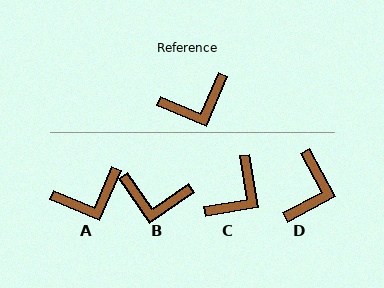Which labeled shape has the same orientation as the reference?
A.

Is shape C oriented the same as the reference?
No, it is off by about 32 degrees.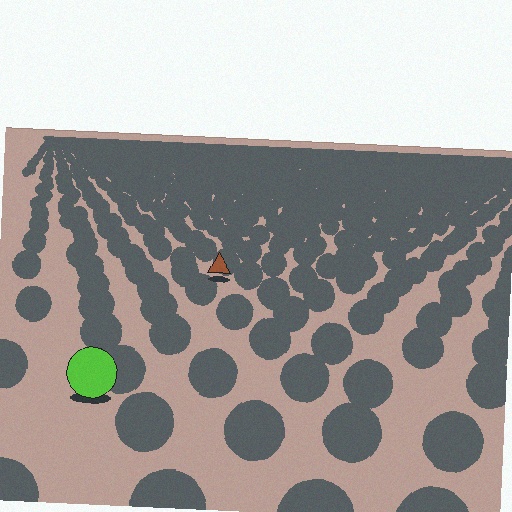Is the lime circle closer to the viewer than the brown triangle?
Yes. The lime circle is closer — you can tell from the texture gradient: the ground texture is coarser near it.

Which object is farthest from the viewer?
The brown triangle is farthest from the viewer. It appears smaller and the ground texture around it is denser.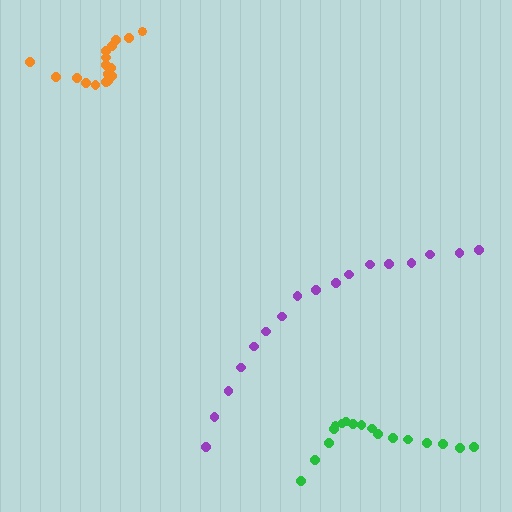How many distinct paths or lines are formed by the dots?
There are 3 distinct paths.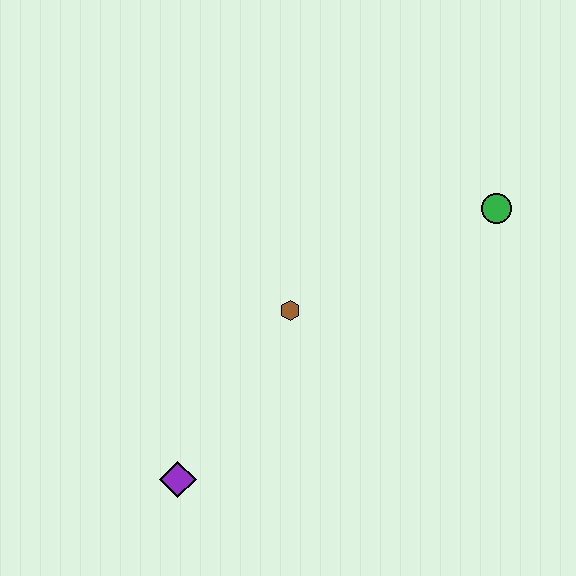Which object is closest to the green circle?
The brown hexagon is closest to the green circle.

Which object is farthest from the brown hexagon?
The green circle is farthest from the brown hexagon.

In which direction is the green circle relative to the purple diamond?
The green circle is to the right of the purple diamond.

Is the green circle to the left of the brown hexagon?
No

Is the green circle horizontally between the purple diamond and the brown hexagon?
No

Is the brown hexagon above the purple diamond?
Yes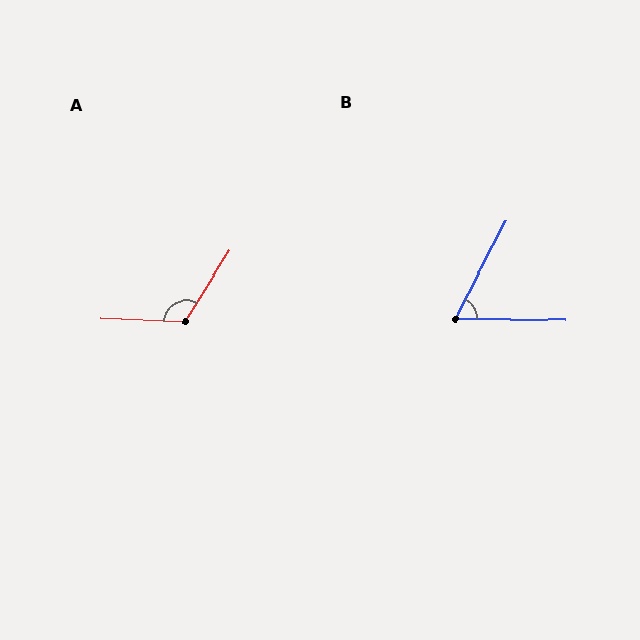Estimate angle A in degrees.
Approximately 121 degrees.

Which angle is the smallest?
B, at approximately 63 degrees.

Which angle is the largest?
A, at approximately 121 degrees.